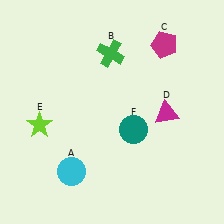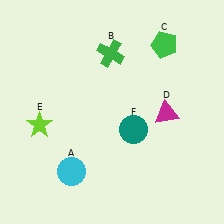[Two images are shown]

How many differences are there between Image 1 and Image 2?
There is 1 difference between the two images.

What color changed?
The pentagon (C) changed from magenta in Image 1 to green in Image 2.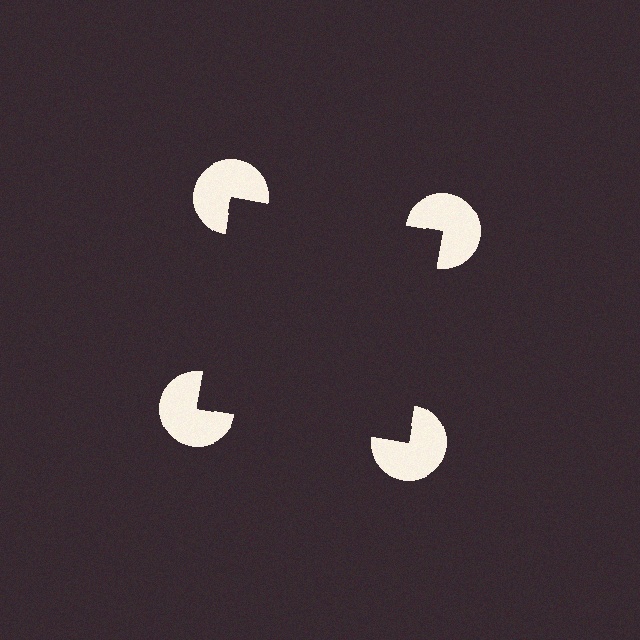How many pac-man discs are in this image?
There are 4 — one at each vertex of the illusory square.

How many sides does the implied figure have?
4 sides.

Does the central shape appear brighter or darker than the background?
It typically appears slightly darker than the background, even though no actual brightness change is drawn.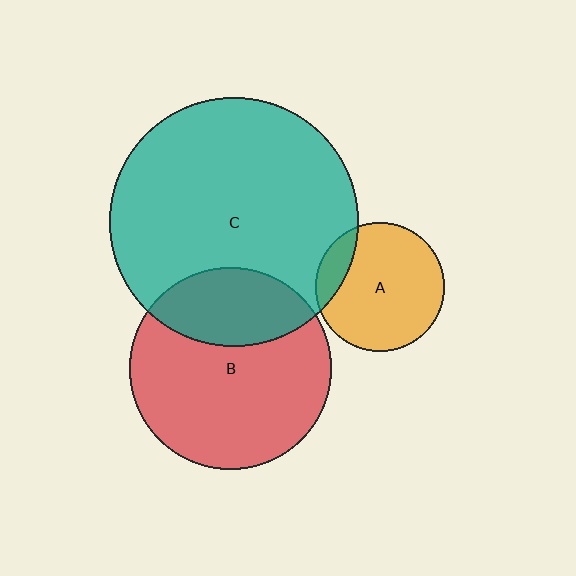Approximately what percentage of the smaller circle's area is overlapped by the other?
Approximately 30%.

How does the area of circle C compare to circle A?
Approximately 3.8 times.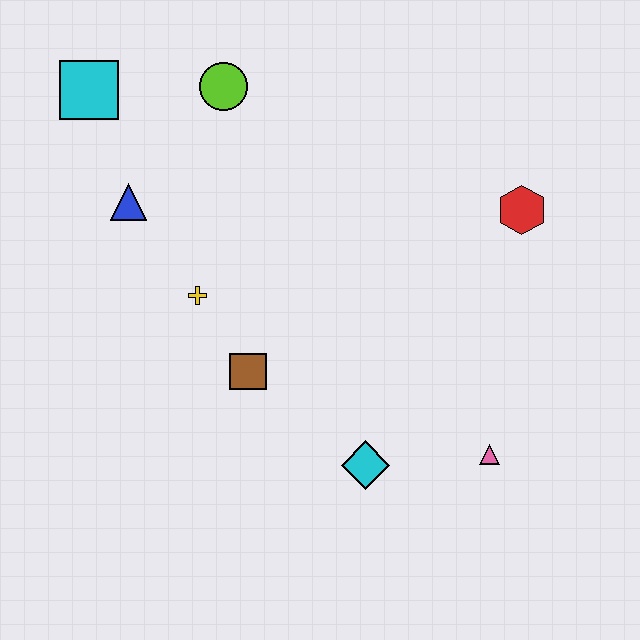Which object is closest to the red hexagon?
The pink triangle is closest to the red hexagon.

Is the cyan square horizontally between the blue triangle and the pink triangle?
No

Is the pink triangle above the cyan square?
No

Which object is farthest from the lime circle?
The pink triangle is farthest from the lime circle.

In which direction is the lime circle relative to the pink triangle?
The lime circle is above the pink triangle.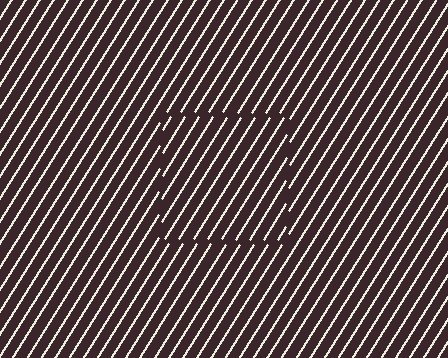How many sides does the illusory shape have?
4 sides — the line-ends trace a square.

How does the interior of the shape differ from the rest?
The interior of the shape contains the same grating, shifted by half a period — the contour is defined by the phase discontinuity where line-ends from the inner and outer gratings abut.